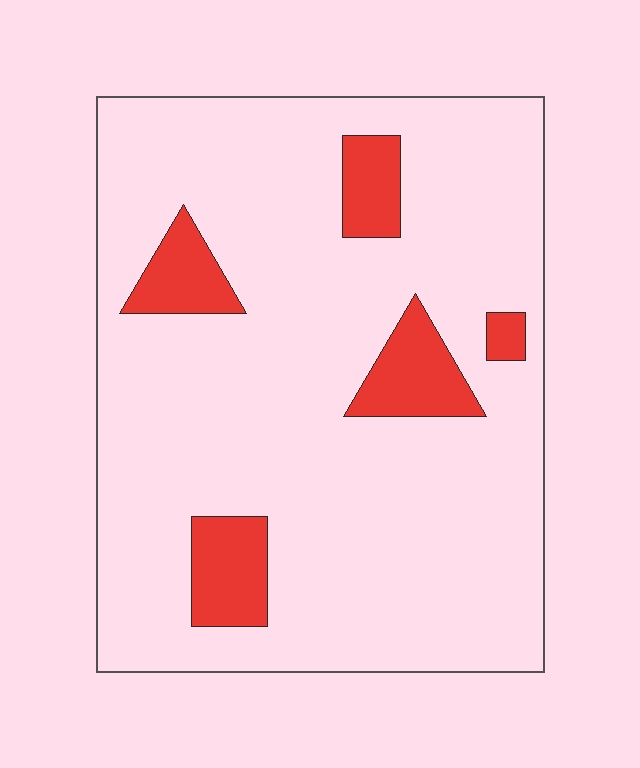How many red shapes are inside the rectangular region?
5.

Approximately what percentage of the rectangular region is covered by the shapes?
Approximately 15%.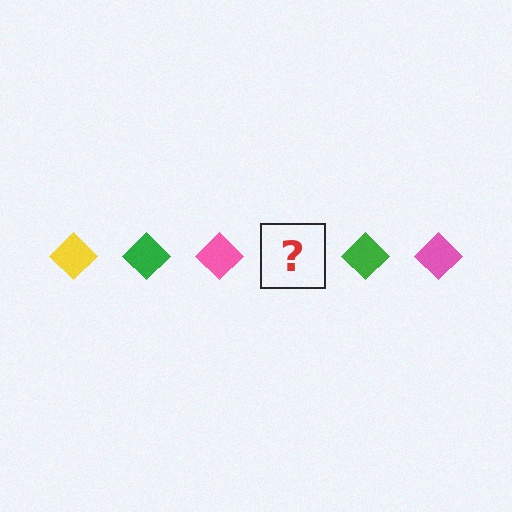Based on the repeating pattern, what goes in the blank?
The blank should be a yellow diamond.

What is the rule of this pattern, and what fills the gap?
The rule is that the pattern cycles through yellow, green, pink diamonds. The gap should be filled with a yellow diamond.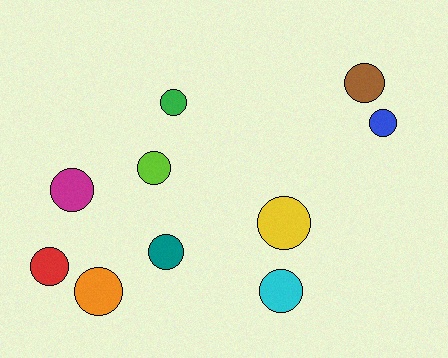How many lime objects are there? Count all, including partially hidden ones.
There is 1 lime object.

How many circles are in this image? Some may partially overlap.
There are 10 circles.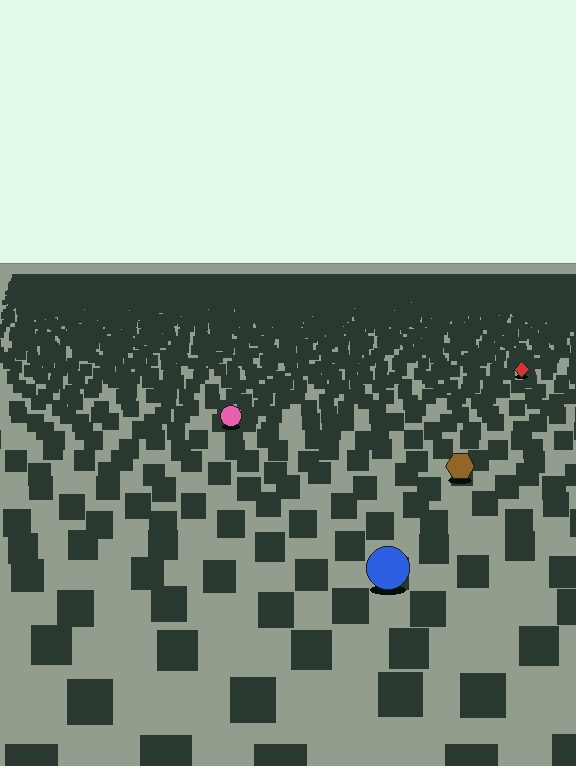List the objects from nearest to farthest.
From nearest to farthest: the blue circle, the brown hexagon, the pink circle, the red diamond.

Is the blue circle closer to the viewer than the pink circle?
Yes. The blue circle is closer — you can tell from the texture gradient: the ground texture is coarser near it.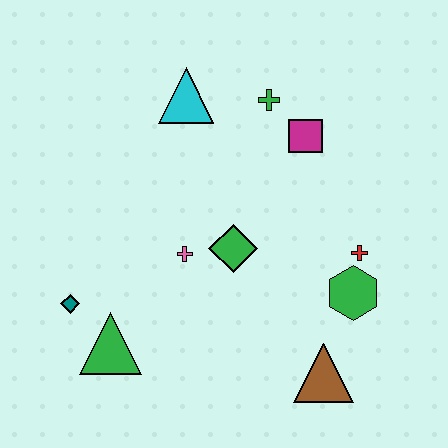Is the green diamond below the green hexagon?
No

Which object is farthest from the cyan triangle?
The brown triangle is farthest from the cyan triangle.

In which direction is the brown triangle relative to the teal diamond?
The brown triangle is to the right of the teal diamond.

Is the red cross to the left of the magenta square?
No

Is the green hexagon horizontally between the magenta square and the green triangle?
No